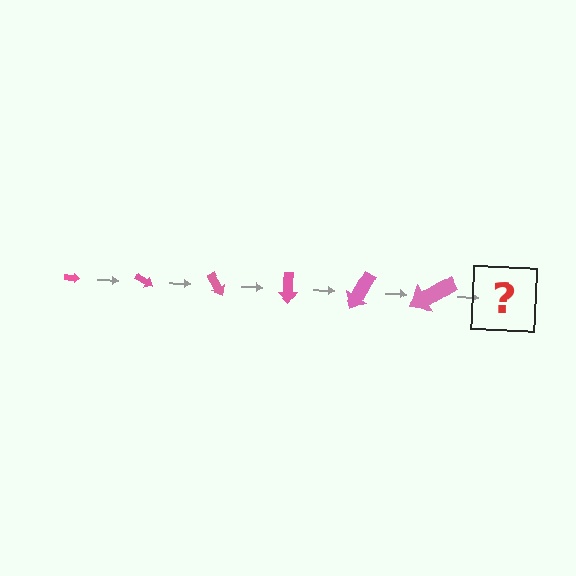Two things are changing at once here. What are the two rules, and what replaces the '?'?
The two rules are that the arrow grows larger each step and it rotates 30 degrees each step. The '?' should be an arrow, larger than the previous one and rotated 180 degrees from the start.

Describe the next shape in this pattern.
It should be an arrow, larger than the previous one and rotated 180 degrees from the start.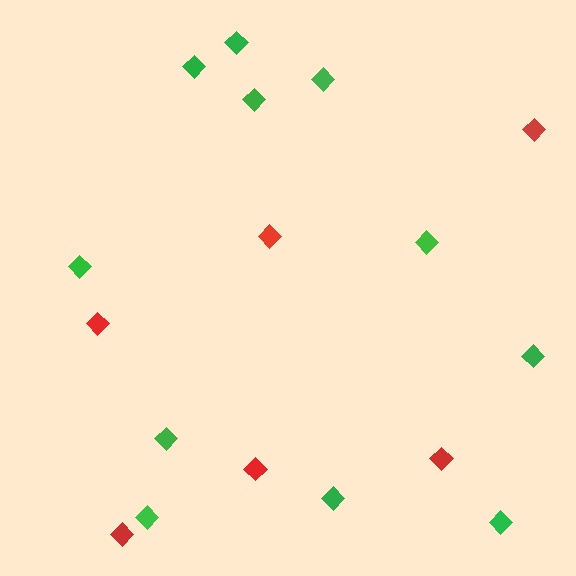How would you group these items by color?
There are 2 groups: one group of red diamonds (6) and one group of green diamonds (11).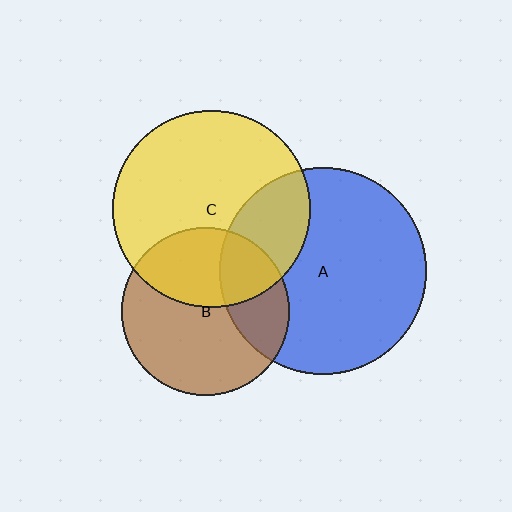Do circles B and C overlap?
Yes.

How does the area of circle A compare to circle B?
Approximately 1.5 times.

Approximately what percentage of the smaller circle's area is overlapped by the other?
Approximately 40%.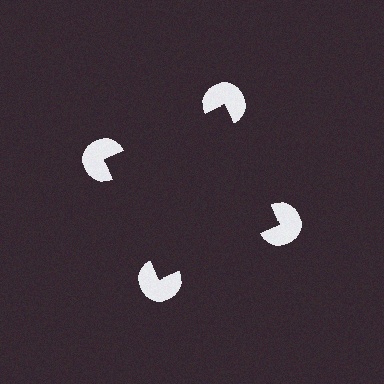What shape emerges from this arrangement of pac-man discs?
An illusory square — its edges are inferred from the aligned wedge cuts in the pac-man discs, not physically drawn.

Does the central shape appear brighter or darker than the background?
It typically appears slightly darker than the background, even though no actual brightness change is drawn.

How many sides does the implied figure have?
4 sides.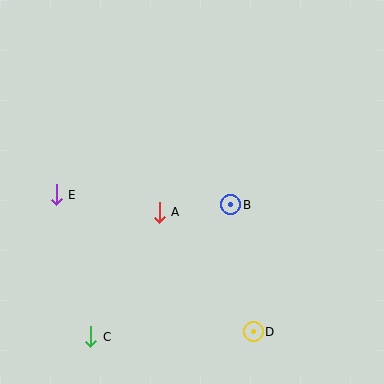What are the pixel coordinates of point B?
Point B is at (231, 205).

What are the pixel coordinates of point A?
Point A is at (159, 212).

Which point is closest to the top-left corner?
Point E is closest to the top-left corner.